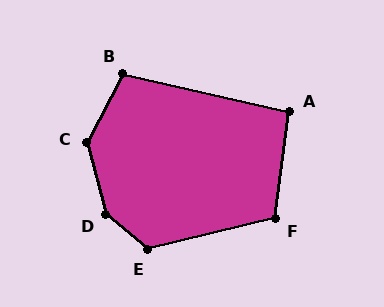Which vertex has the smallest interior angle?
A, at approximately 96 degrees.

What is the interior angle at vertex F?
Approximately 111 degrees (obtuse).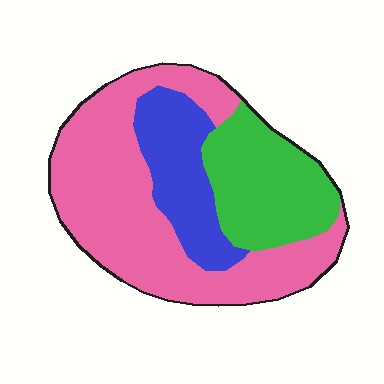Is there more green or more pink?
Pink.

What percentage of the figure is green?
Green takes up about one quarter (1/4) of the figure.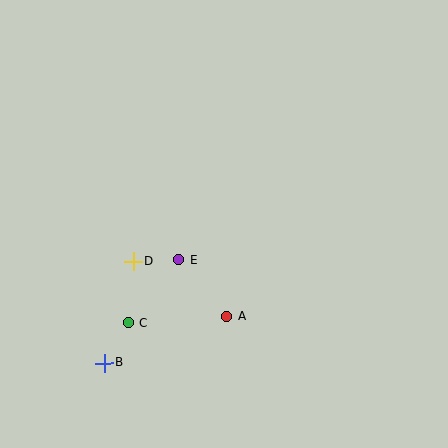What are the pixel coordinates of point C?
Point C is at (128, 323).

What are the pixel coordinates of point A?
Point A is at (227, 316).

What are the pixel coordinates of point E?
Point E is at (179, 260).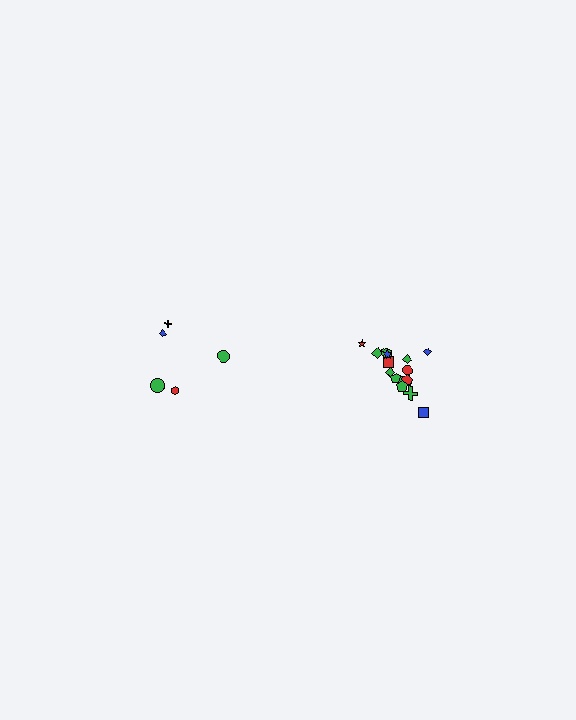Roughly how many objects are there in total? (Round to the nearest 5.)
Roughly 20 objects in total.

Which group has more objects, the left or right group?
The right group.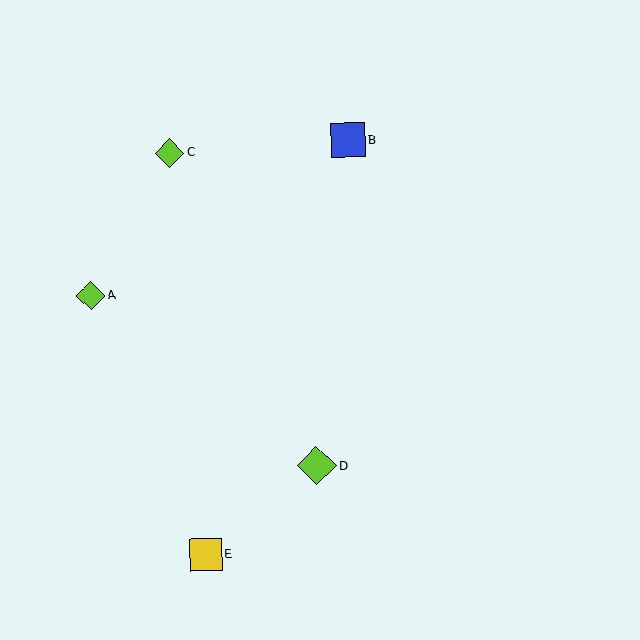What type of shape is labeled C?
Shape C is a lime diamond.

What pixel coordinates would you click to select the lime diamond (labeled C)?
Click at (170, 153) to select the lime diamond C.